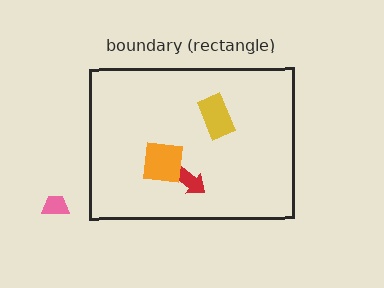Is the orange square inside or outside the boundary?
Inside.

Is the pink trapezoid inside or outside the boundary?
Outside.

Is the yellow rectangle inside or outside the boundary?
Inside.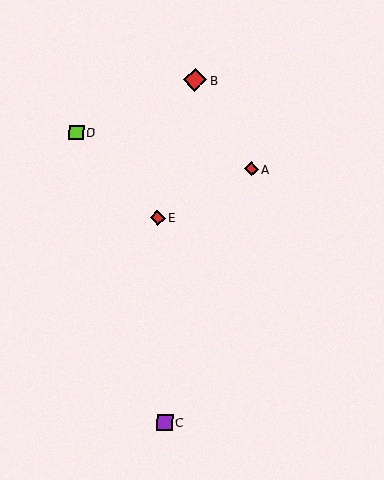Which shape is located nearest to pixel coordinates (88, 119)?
The lime square (labeled D) at (76, 133) is nearest to that location.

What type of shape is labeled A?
Shape A is a red diamond.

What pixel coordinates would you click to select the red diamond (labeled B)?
Click at (195, 80) to select the red diamond B.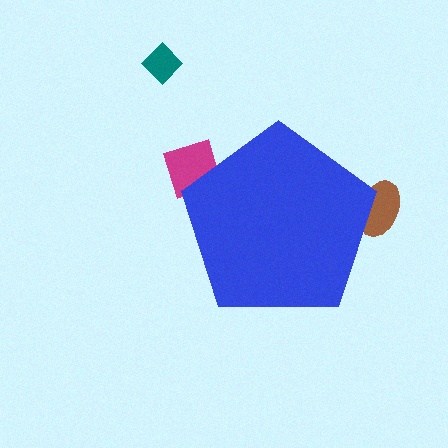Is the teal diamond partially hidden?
No, the teal diamond is fully visible.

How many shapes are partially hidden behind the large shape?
2 shapes are partially hidden.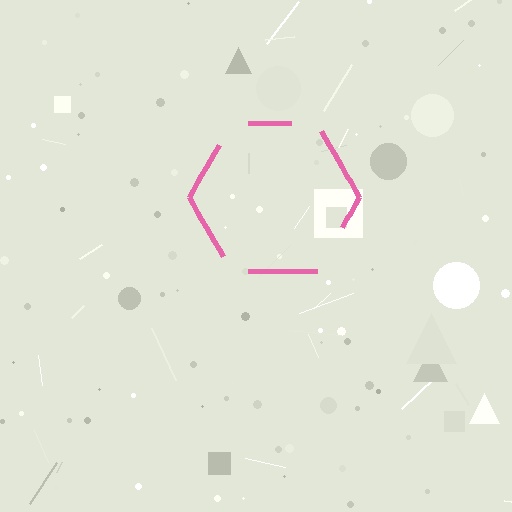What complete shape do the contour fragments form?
The contour fragments form a hexagon.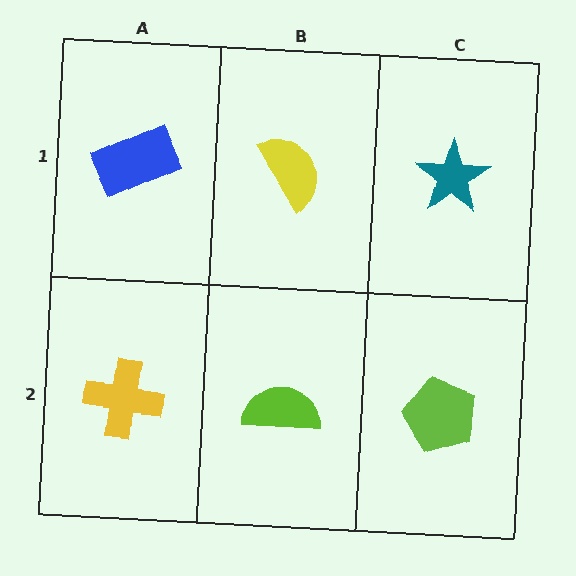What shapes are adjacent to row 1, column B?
A lime semicircle (row 2, column B), a blue rectangle (row 1, column A), a teal star (row 1, column C).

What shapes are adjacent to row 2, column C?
A teal star (row 1, column C), a lime semicircle (row 2, column B).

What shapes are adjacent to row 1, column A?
A yellow cross (row 2, column A), a yellow semicircle (row 1, column B).